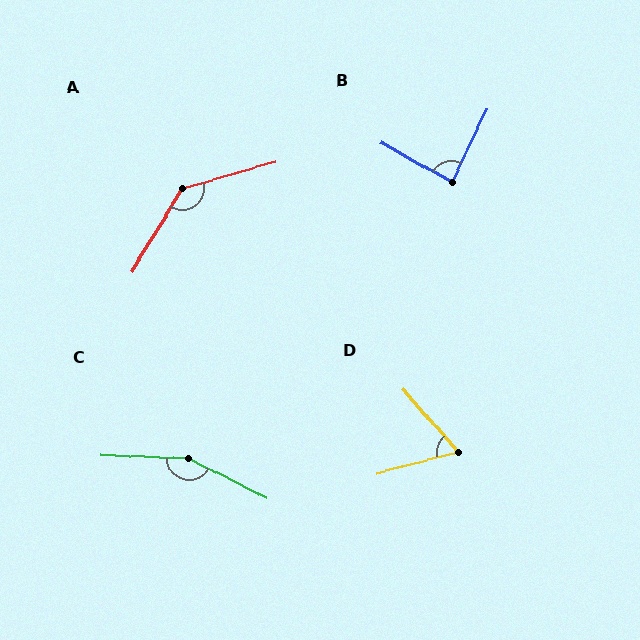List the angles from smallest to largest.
D (63°), B (86°), A (137°), C (156°).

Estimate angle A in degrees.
Approximately 137 degrees.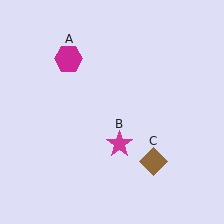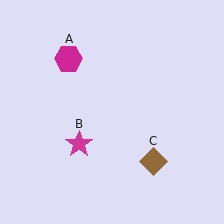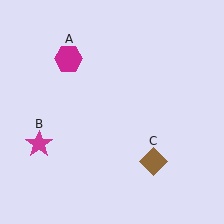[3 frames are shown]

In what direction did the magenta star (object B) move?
The magenta star (object B) moved left.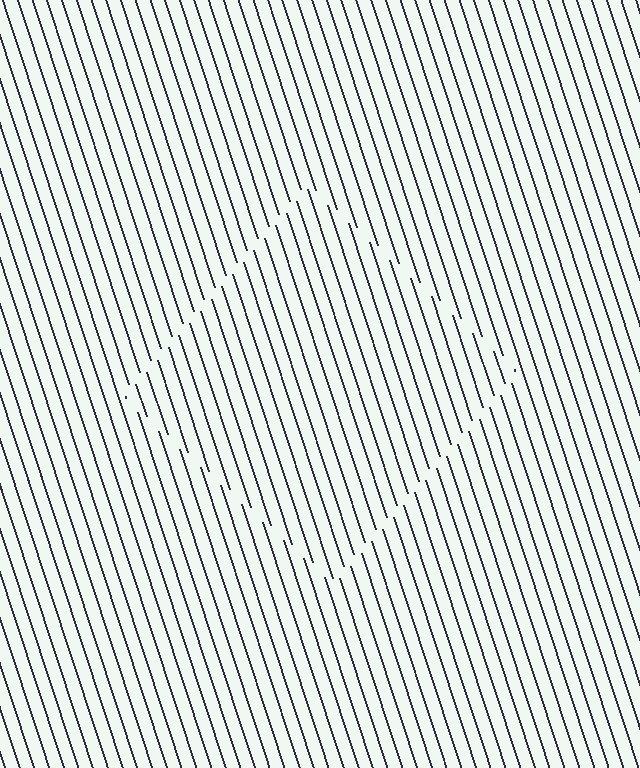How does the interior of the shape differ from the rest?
The interior of the shape contains the same grating, shifted by half a period — the contour is defined by the phase discontinuity where line-ends from the inner and outer gratings abut.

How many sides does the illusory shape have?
4 sides — the line-ends trace a square.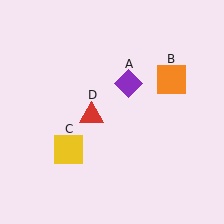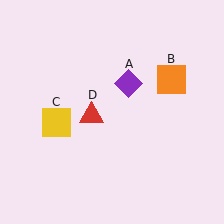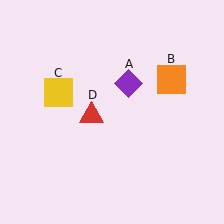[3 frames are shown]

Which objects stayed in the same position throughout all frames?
Purple diamond (object A) and orange square (object B) and red triangle (object D) remained stationary.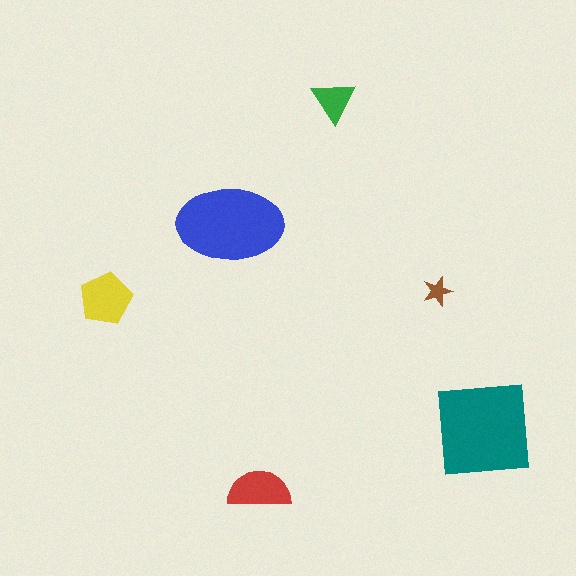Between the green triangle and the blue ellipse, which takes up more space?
The blue ellipse.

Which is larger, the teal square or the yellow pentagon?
The teal square.